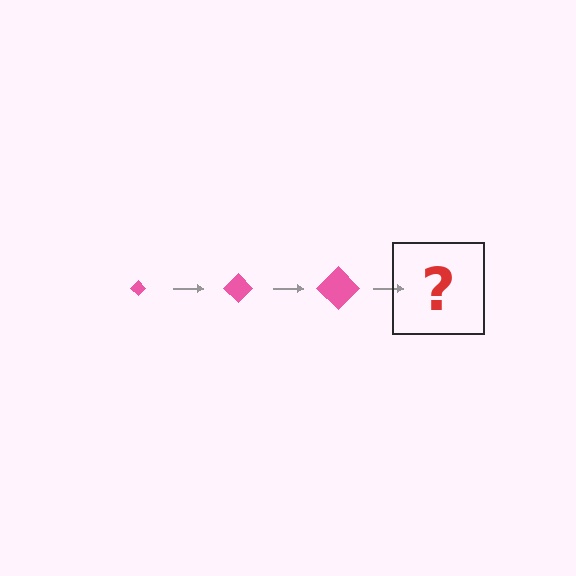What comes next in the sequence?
The next element should be a pink diamond, larger than the previous one.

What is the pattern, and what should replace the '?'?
The pattern is that the diamond gets progressively larger each step. The '?' should be a pink diamond, larger than the previous one.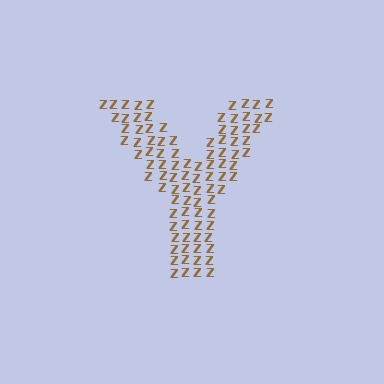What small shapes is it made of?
It is made of small letter Z's.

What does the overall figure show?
The overall figure shows the letter Y.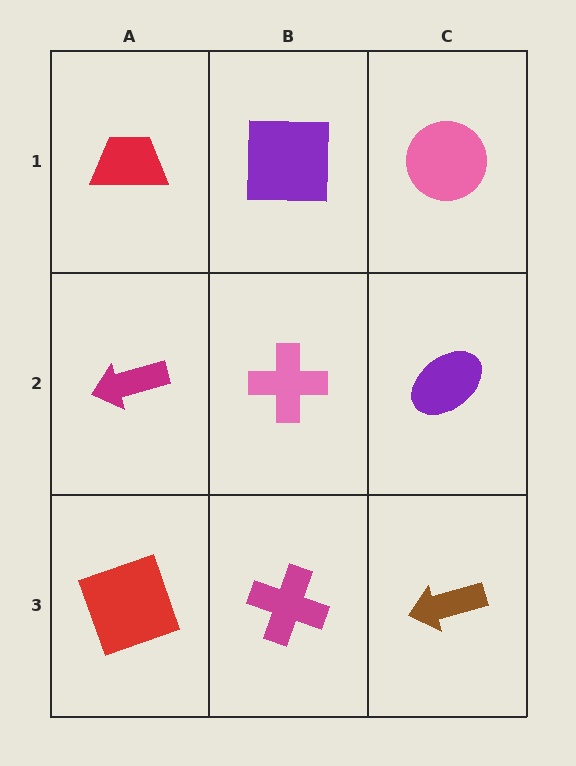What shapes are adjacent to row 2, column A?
A red trapezoid (row 1, column A), a red square (row 3, column A), a pink cross (row 2, column B).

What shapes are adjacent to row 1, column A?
A magenta arrow (row 2, column A), a purple square (row 1, column B).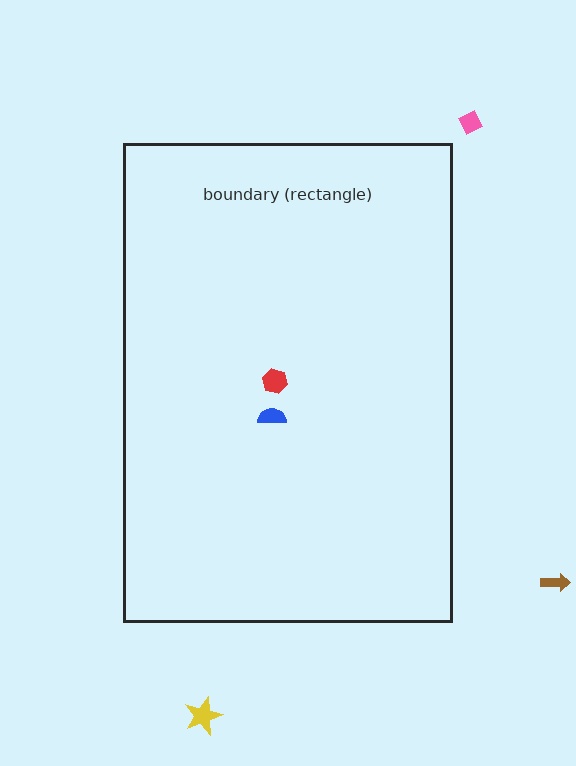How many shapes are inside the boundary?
2 inside, 3 outside.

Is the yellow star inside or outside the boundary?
Outside.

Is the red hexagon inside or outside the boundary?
Inside.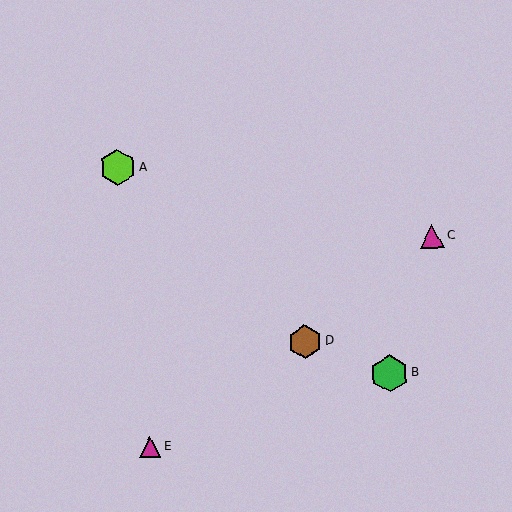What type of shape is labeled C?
Shape C is a magenta triangle.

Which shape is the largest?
The green hexagon (labeled B) is the largest.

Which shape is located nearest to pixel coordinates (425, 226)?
The magenta triangle (labeled C) at (432, 236) is nearest to that location.